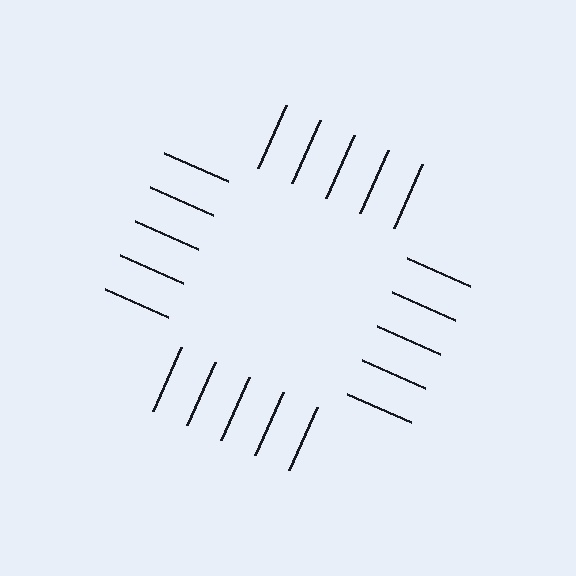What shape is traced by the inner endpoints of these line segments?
An illusory square — the line segments terminate on its edges but no continuous stroke is drawn.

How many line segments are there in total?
20 — 5 along each of the 4 edges.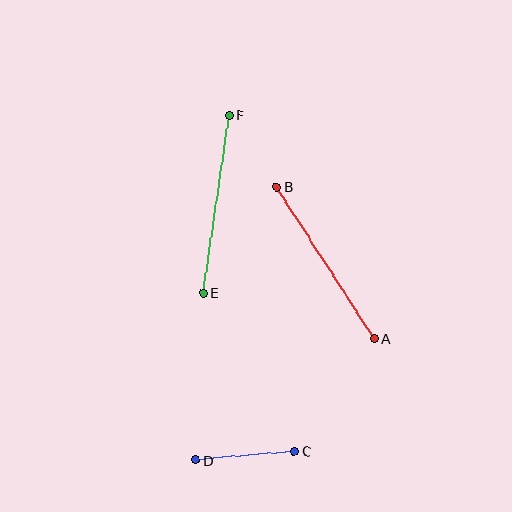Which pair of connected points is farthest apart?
Points A and B are farthest apart.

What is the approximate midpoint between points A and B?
The midpoint is at approximately (325, 263) pixels.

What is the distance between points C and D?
The distance is approximately 99 pixels.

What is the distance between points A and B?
The distance is approximately 180 pixels.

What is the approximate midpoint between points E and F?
The midpoint is at approximately (216, 204) pixels.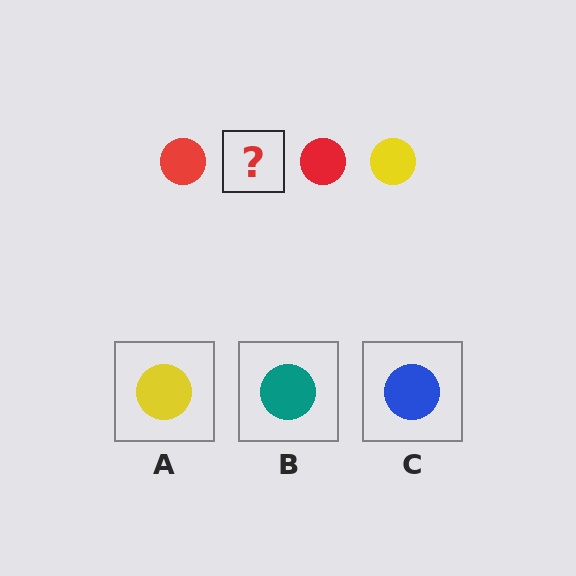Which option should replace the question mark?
Option A.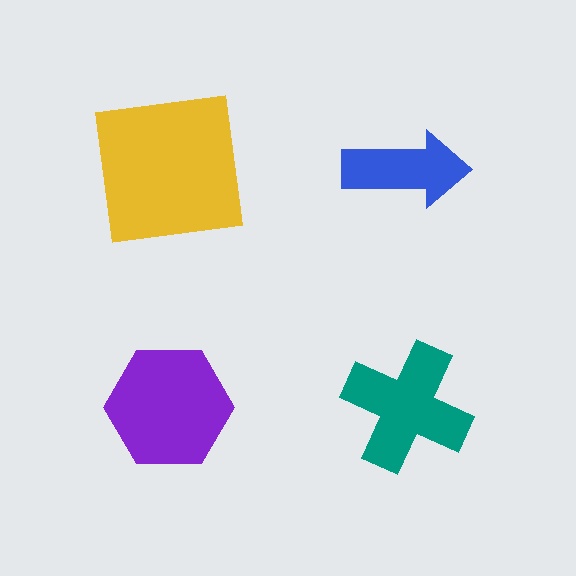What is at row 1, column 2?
A blue arrow.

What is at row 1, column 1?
A yellow square.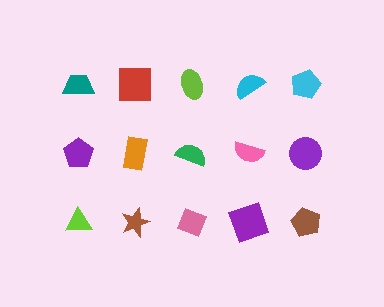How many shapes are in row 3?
5 shapes.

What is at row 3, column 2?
A brown star.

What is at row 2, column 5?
A purple circle.